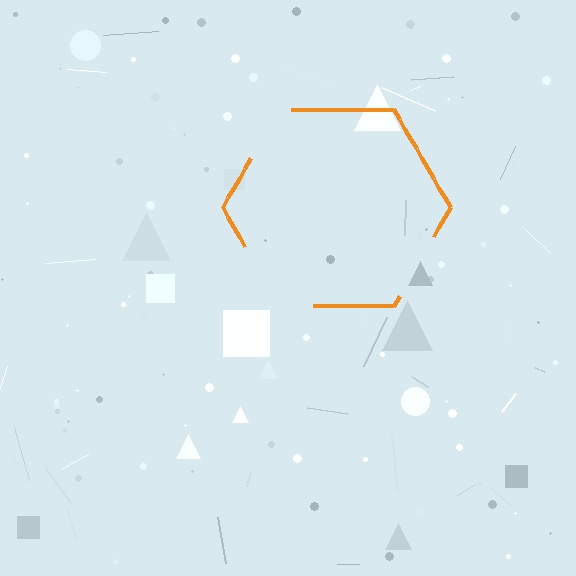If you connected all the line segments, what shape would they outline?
They would outline a hexagon.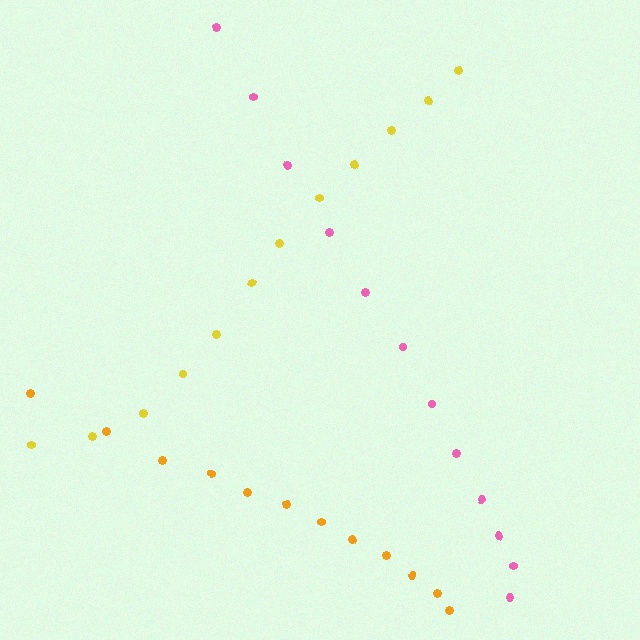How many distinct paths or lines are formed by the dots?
There are 3 distinct paths.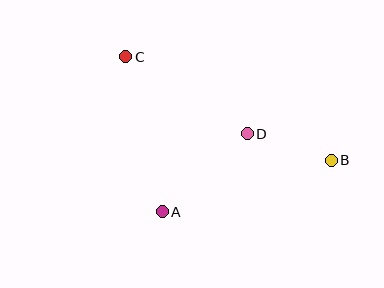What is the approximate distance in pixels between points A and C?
The distance between A and C is approximately 159 pixels.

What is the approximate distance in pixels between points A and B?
The distance between A and B is approximately 177 pixels.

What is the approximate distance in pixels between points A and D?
The distance between A and D is approximately 116 pixels.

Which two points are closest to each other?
Points B and D are closest to each other.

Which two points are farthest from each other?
Points B and C are farthest from each other.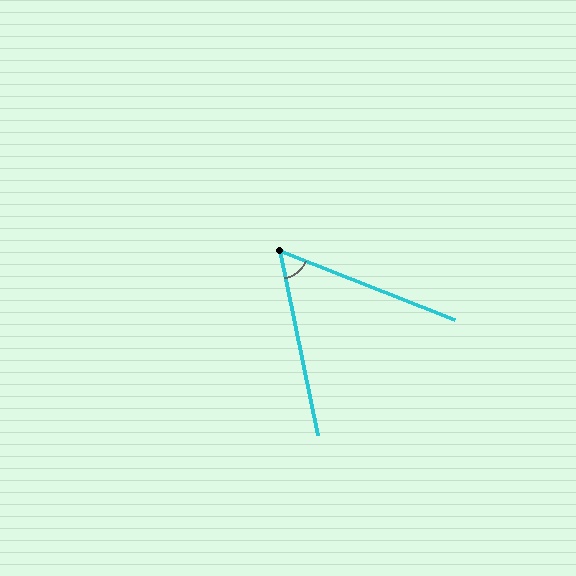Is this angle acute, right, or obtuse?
It is acute.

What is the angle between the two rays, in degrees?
Approximately 57 degrees.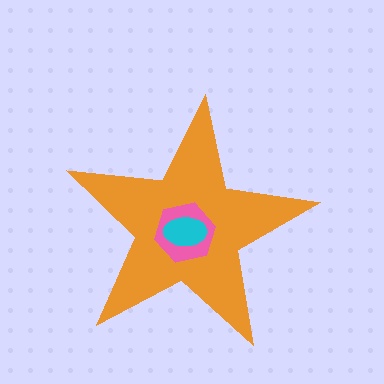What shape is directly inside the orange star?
The pink hexagon.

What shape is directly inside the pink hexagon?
The cyan ellipse.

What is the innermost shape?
The cyan ellipse.